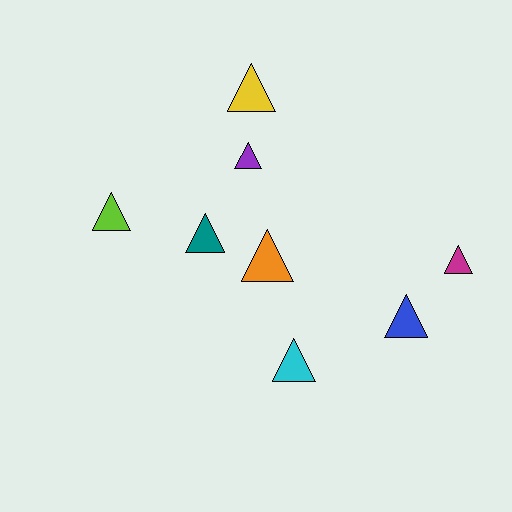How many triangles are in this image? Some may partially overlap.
There are 8 triangles.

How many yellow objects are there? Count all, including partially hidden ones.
There is 1 yellow object.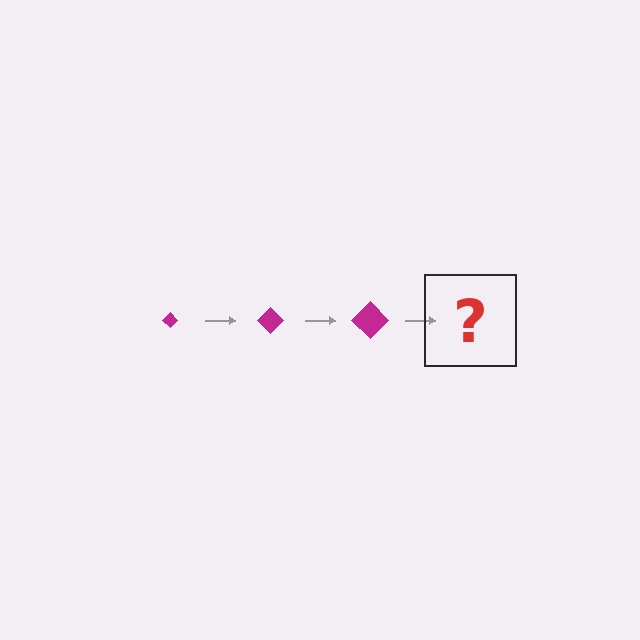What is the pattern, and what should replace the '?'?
The pattern is that the diamond gets progressively larger each step. The '?' should be a magenta diamond, larger than the previous one.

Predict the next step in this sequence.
The next step is a magenta diamond, larger than the previous one.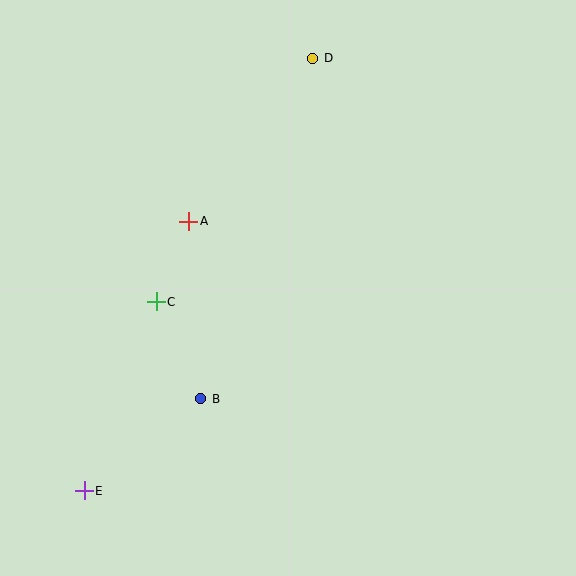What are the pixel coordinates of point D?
Point D is at (313, 58).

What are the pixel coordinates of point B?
Point B is at (201, 399).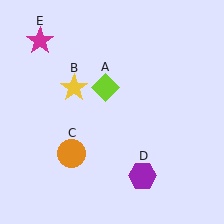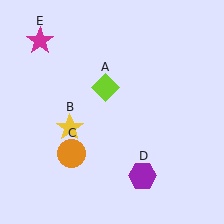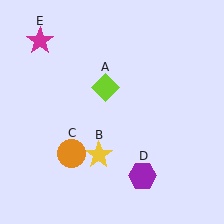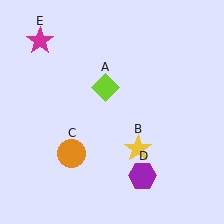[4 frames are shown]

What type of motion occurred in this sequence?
The yellow star (object B) rotated counterclockwise around the center of the scene.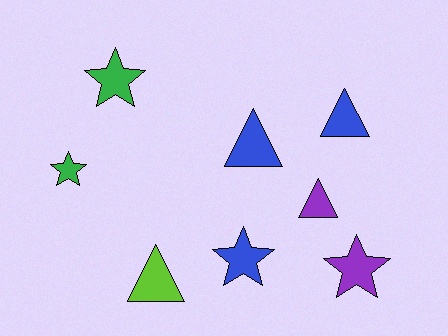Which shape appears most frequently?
Star, with 4 objects.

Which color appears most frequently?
Blue, with 3 objects.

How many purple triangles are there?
There is 1 purple triangle.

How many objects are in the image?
There are 8 objects.